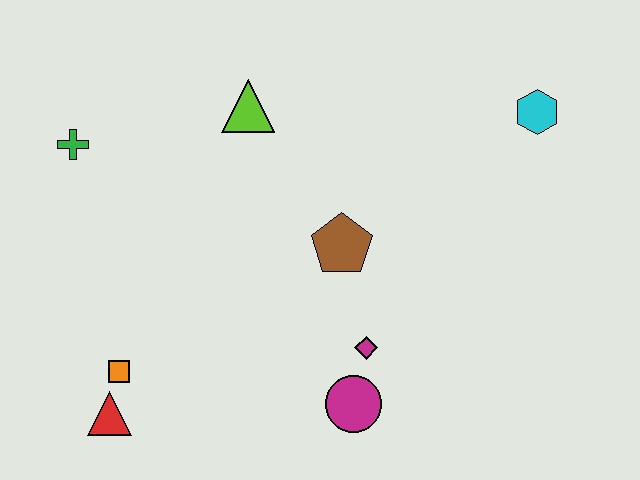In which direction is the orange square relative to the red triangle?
The orange square is above the red triangle.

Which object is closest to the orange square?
The red triangle is closest to the orange square.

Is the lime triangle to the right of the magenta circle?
No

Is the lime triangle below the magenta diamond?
No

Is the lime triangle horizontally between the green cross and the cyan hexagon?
Yes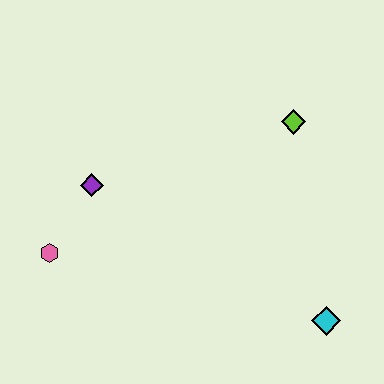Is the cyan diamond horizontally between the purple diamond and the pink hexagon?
No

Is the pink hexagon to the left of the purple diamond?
Yes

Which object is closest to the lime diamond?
The cyan diamond is closest to the lime diamond.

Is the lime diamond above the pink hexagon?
Yes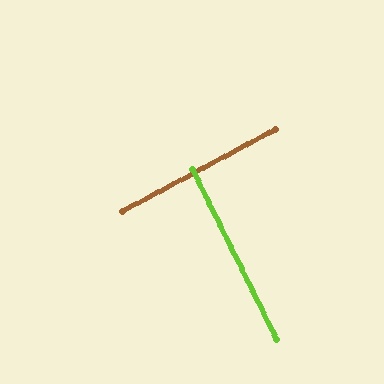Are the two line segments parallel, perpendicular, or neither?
Perpendicular — they meet at approximately 88°.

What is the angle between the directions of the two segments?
Approximately 88 degrees.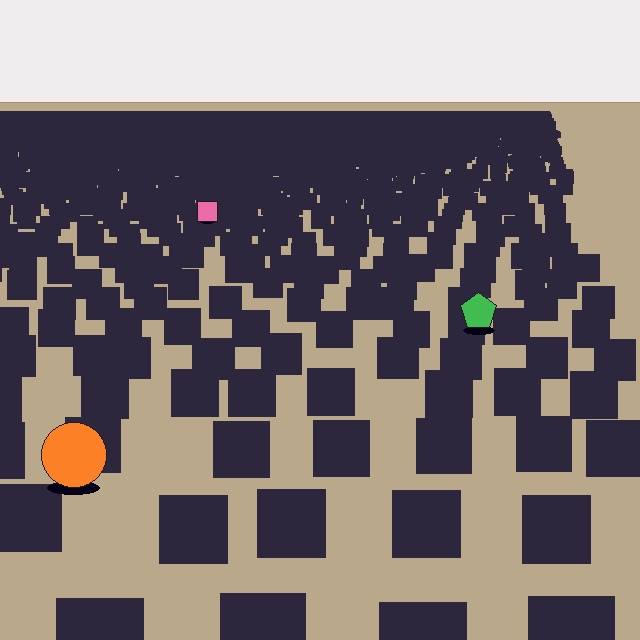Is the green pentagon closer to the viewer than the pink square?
Yes. The green pentagon is closer — you can tell from the texture gradient: the ground texture is coarser near it.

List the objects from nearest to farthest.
From nearest to farthest: the orange circle, the green pentagon, the pink square.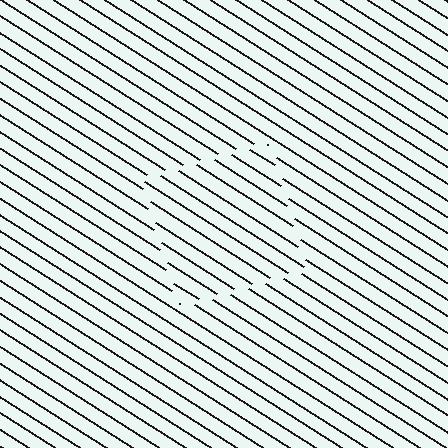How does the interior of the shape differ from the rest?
The interior of the shape contains the same grating, shifted by half a period — the contour is defined by the phase discontinuity where line-ends from the inner and outer gratings abut.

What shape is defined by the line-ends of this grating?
An illusory square. The interior of the shape contains the same grating, shifted by half a period — the contour is defined by the phase discontinuity where line-ends from the inner and outer gratings abut.